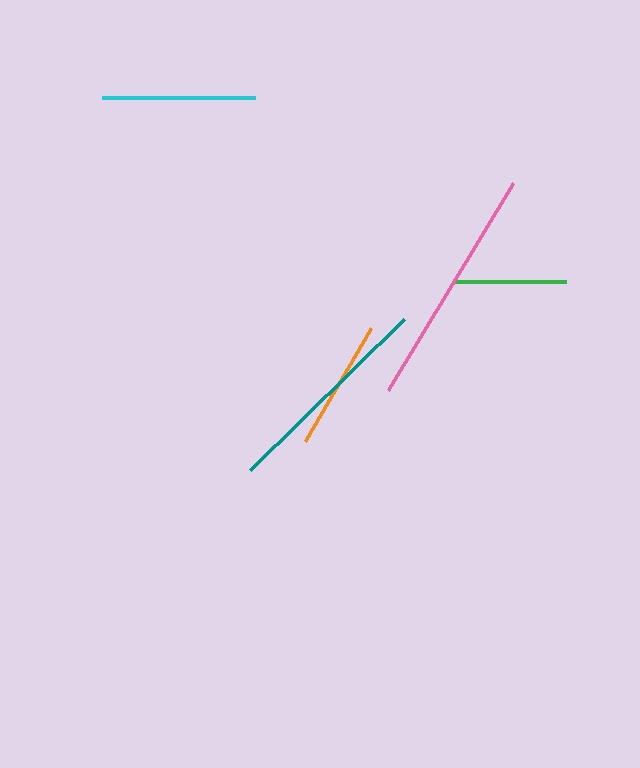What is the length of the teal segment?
The teal segment is approximately 216 pixels long.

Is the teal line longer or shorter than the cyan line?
The teal line is longer than the cyan line.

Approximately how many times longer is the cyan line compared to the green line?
The cyan line is approximately 1.4 times the length of the green line.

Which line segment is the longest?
The pink line is the longest at approximately 242 pixels.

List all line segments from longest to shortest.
From longest to shortest: pink, teal, cyan, orange, green.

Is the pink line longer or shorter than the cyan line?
The pink line is longer than the cyan line.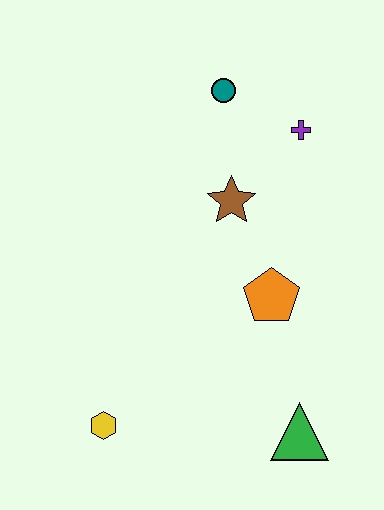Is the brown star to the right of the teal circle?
Yes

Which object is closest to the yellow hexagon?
The green triangle is closest to the yellow hexagon.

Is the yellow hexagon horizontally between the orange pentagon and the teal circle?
No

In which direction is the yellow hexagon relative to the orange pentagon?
The yellow hexagon is to the left of the orange pentagon.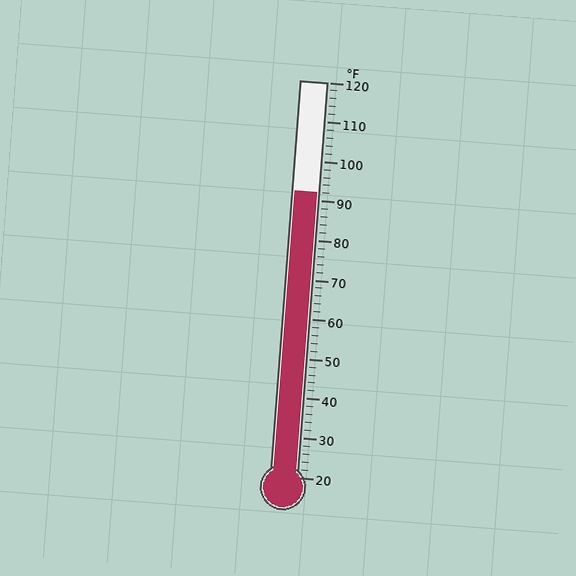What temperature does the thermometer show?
The thermometer shows approximately 92°F.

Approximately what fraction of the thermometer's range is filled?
The thermometer is filled to approximately 70% of its range.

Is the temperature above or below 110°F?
The temperature is below 110°F.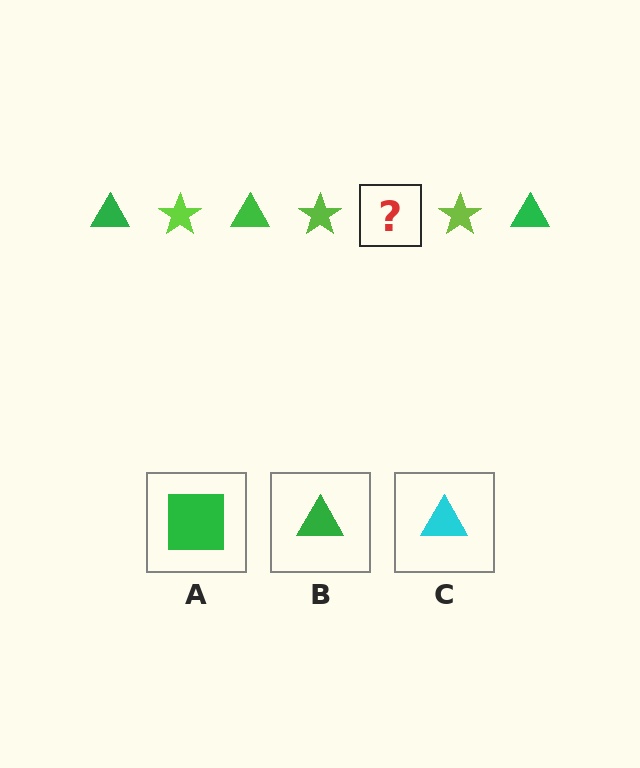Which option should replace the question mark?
Option B.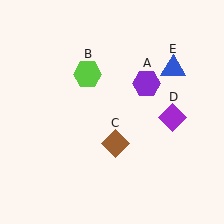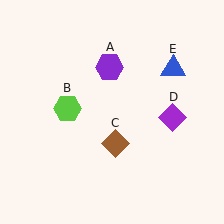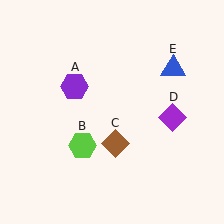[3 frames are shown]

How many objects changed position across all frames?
2 objects changed position: purple hexagon (object A), lime hexagon (object B).